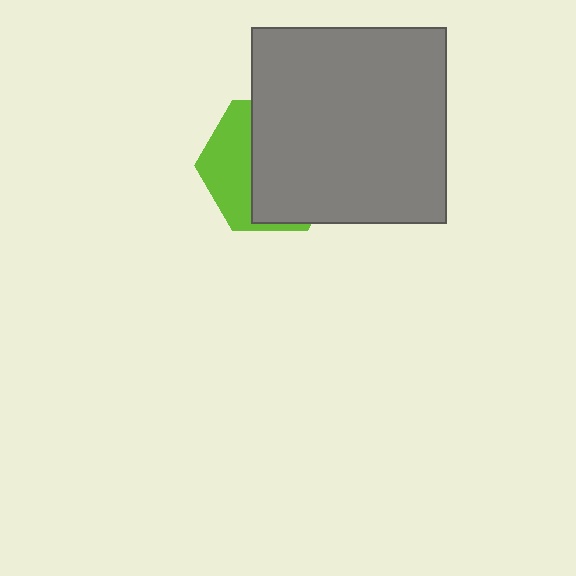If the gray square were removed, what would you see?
You would see the complete lime hexagon.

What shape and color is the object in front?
The object in front is a gray square.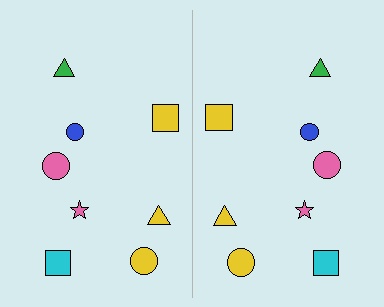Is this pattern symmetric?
Yes, this pattern has bilateral (reflection) symmetry.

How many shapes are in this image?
There are 16 shapes in this image.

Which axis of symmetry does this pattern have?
The pattern has a vertical axis of symmetry running through the center of the image.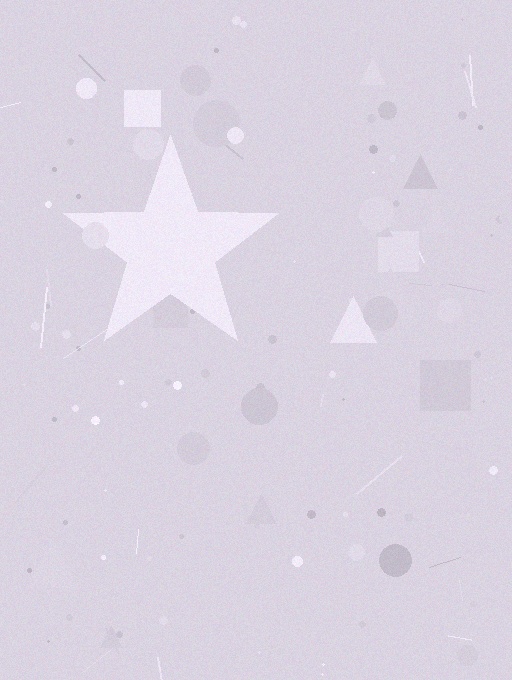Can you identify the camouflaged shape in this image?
The camouflaged shape is a star.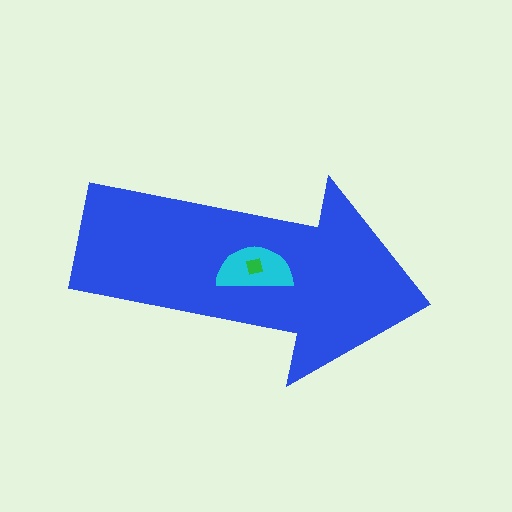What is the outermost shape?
The blue arrow.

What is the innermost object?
The green square.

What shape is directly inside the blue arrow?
The cyan semicircle.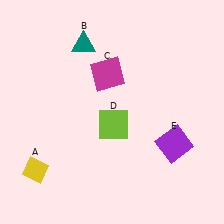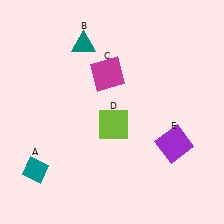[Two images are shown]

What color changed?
The diamond (A) changed from yellow in Image 1 to teal in Image 2.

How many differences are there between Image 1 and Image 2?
There is 1 difference between the two images.